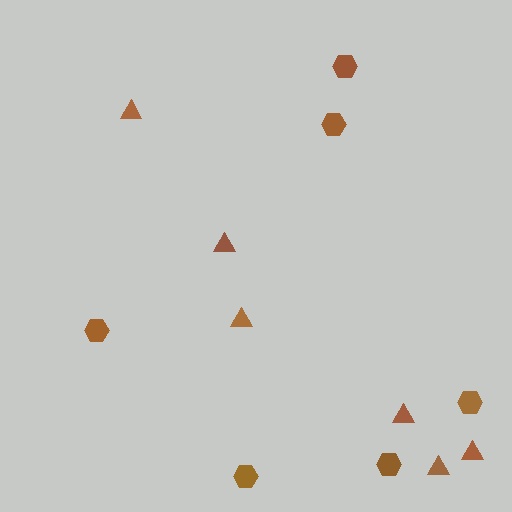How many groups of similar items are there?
There are 2 groups: one group of hexagons (6) and one group of triangles (6).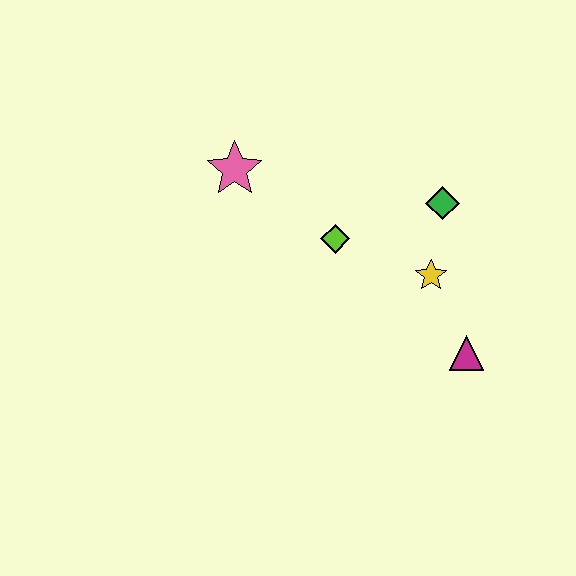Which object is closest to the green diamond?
The yellow star is closest to the green diamond.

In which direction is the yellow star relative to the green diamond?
The yellow star is below the green diamond.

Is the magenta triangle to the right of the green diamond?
Yes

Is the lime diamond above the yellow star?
Yes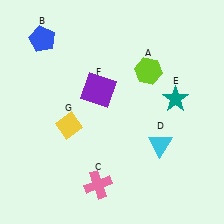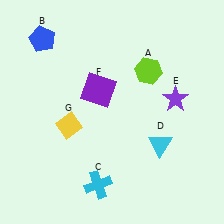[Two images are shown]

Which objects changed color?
C changed from pink to cyan. E changed from teal to purple.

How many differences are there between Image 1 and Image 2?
There are 2 differences between the two images.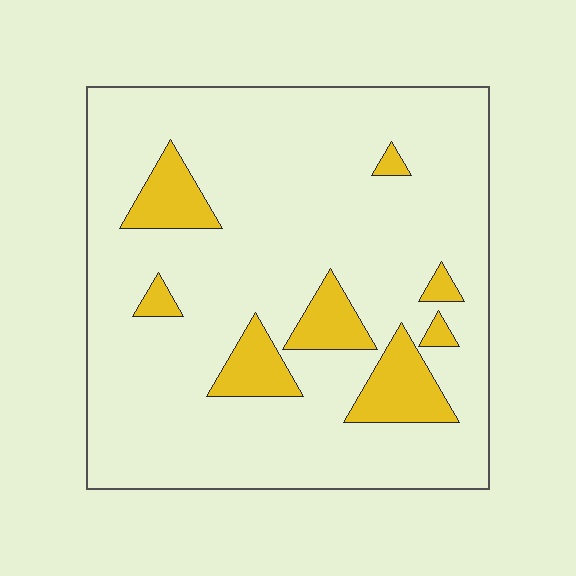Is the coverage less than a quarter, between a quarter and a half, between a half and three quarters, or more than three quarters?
Less than a quarter.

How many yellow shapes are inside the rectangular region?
8.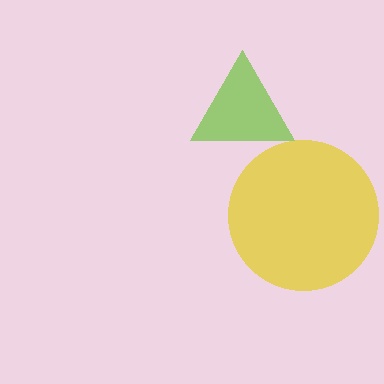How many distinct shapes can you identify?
There are 2 distinct shapes: a lime triangle, a yellow circle.